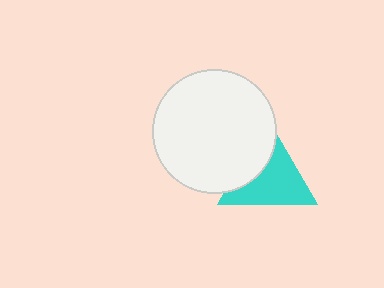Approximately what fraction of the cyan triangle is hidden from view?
Roughly 34% of the cyan triangle is hidden behind the white circle.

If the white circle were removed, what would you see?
You would see the complete cyan triangle.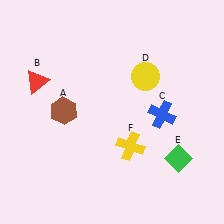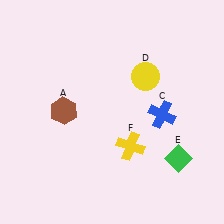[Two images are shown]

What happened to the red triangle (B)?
The red triangle (B) was removed in Image 2. It was in the top-left area of Image 1.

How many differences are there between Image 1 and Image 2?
There is 1 difference between the two images.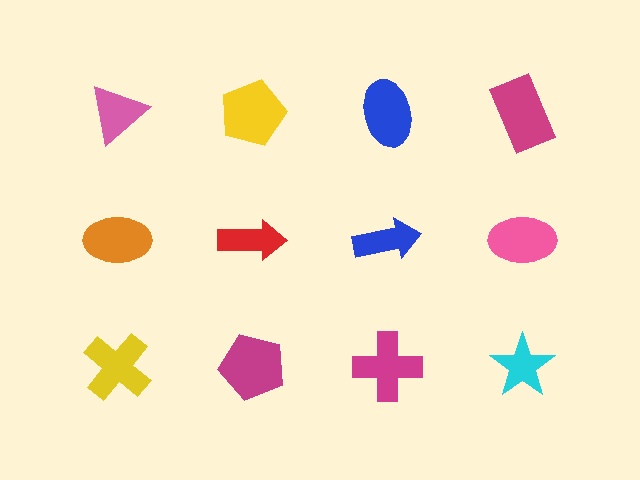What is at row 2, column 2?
A red arrow.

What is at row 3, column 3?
A magenta cross.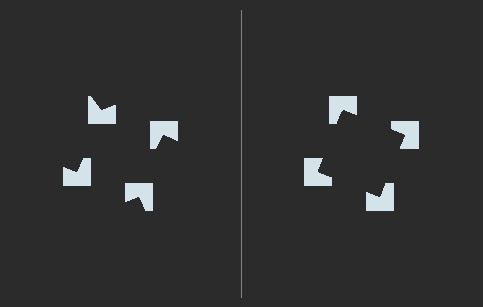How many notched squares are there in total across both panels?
8 — 4 on each side.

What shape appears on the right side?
An illusory square.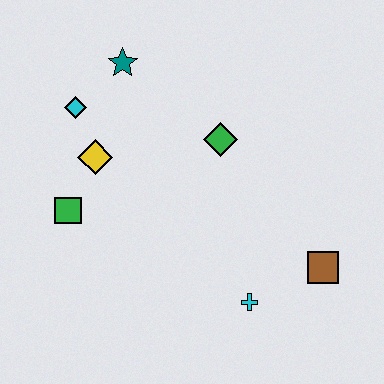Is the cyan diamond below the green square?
No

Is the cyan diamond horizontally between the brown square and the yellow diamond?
No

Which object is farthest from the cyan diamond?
The brown square is farthest from the cyan diamond.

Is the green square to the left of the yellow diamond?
Yes